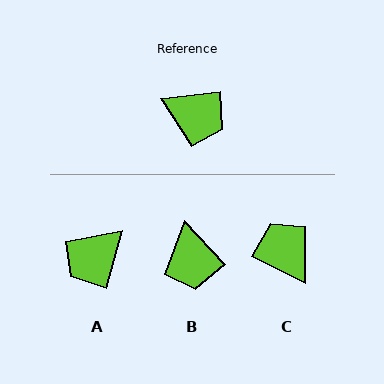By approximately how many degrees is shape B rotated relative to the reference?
Approximately 54 degrees clockwise.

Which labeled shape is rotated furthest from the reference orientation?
C, about 147 degrees away.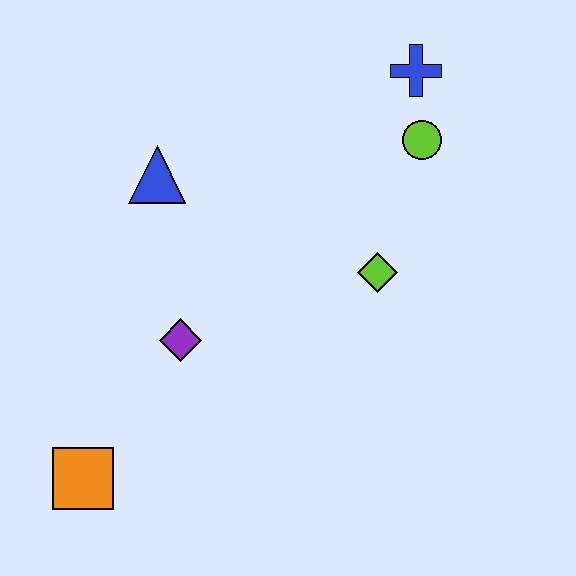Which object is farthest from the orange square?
The blue cross is farthest from the orange square.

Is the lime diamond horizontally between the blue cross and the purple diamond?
Yes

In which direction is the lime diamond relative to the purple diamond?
The lime diamond is to the right of the purple diamond.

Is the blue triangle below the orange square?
No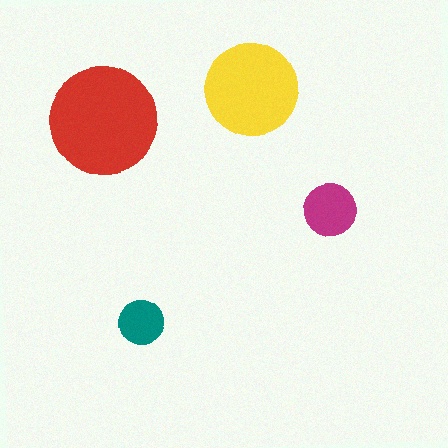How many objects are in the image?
There are 4 objects in the image.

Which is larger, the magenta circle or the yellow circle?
The yellow one.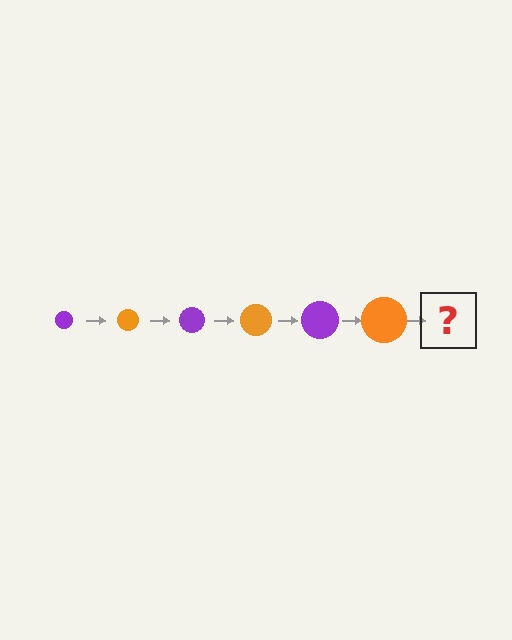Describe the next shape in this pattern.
It should be a purple circle, larger than the previous one.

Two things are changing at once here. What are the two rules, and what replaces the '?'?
The two rules are that the circle grows larger each step and the color cycles through purple and orange. The '?' should be a purple circle, larger than the previous one.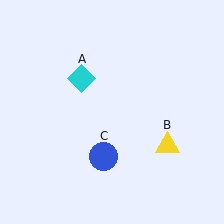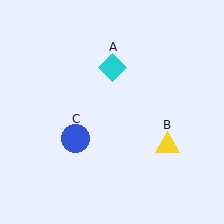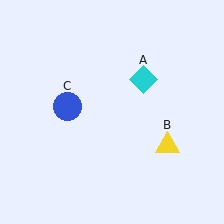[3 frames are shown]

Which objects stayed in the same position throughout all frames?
Yellow triangle (object B) remained stationary.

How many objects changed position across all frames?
2 objects changed position: cyan diamond (object A), blue circle (object C).